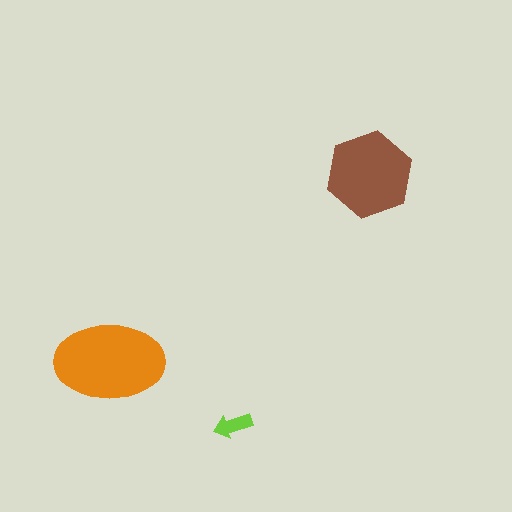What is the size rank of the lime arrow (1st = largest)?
3rd.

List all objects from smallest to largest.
The lime arrow, the brown hexagon, the orange ellipse.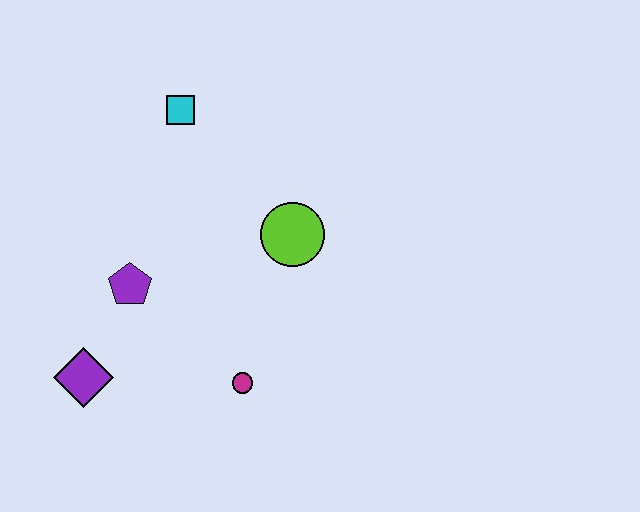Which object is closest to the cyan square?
The lime circle is closest to the cyan square.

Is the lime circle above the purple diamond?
Yes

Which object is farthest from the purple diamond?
The cyan square is farthest from the purple diamond.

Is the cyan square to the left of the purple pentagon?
No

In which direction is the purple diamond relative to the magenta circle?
The purple diamond is to the left of the magenta circle.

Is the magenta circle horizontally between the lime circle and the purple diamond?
Yes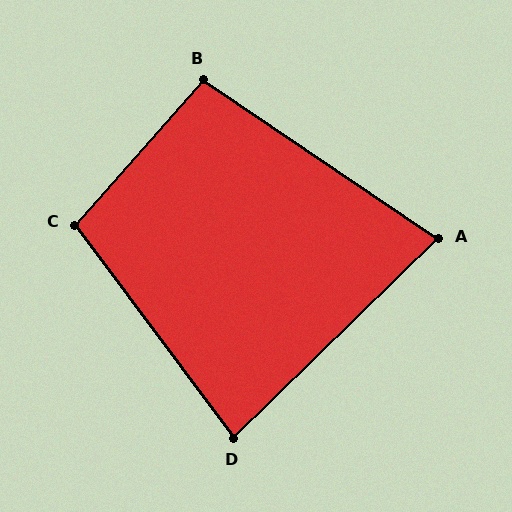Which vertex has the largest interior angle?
C, at approximately 102 degrees.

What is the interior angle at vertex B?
Approximately 97 degrees (obtuse).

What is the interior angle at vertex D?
Approximately 83 degrees (acute).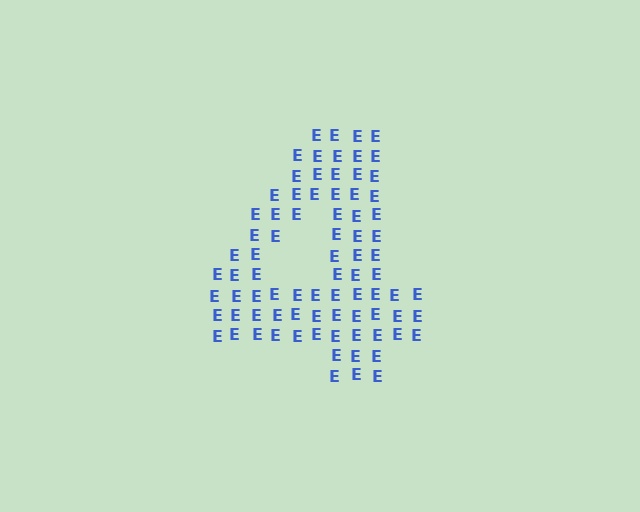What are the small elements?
The small elements are letter E's.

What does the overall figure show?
The overall figure shows the digit 4.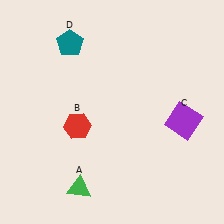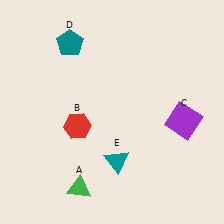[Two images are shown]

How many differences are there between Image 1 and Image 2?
There is 1 difference between the two images.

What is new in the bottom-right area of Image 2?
A teal triangle (E) was added in the bottom-right area of Image 2.